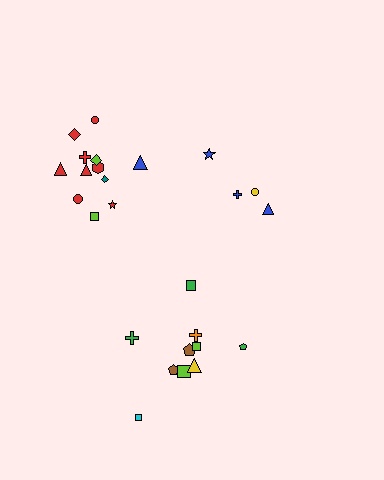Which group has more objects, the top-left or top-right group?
The top-left group.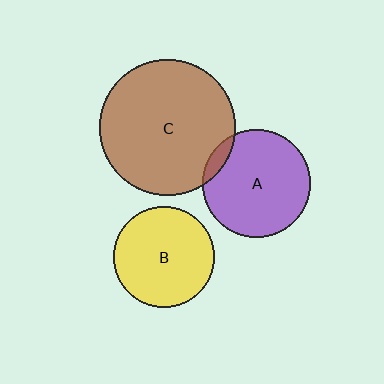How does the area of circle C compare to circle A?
Approximately 1.6 times.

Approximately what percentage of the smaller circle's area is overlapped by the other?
Approximately 10%.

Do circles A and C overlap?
Yes.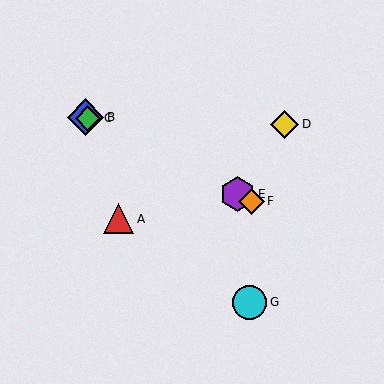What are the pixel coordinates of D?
Object D is at (285, 124).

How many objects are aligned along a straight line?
4 objects (B, C, E, F) are aligned along a straight line.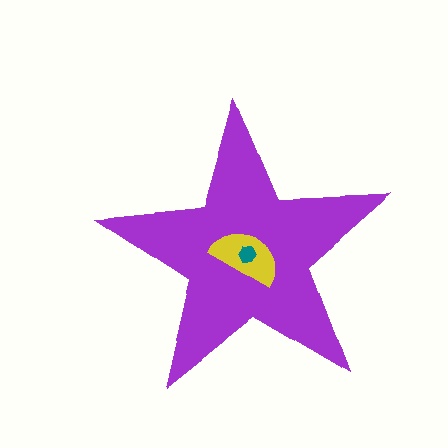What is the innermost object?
The teal hexagon.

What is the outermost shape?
The purple star.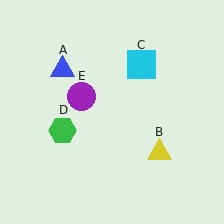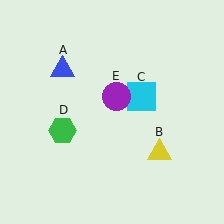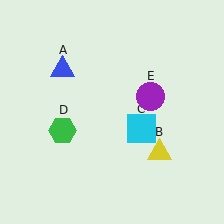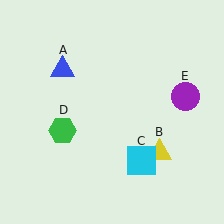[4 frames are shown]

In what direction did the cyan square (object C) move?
The cyan square (object C) moved down.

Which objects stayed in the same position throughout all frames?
Blue triangle (object A) and yellow triangle (object B) and green hexagon (object D) remained stationary.